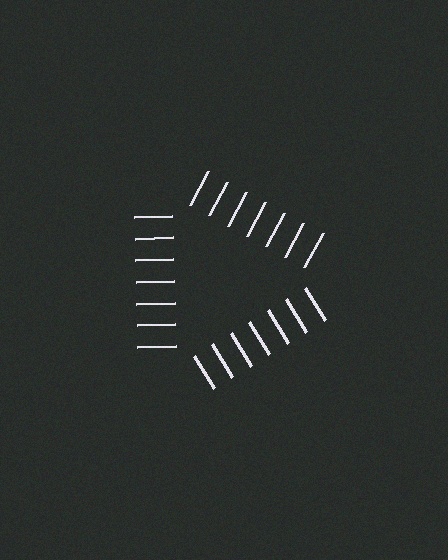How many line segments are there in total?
21 — 7 along each of the 3 edges.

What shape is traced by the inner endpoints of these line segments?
An illusory triangle — the line segments terminate on its edges but no continuous stroke is drawn.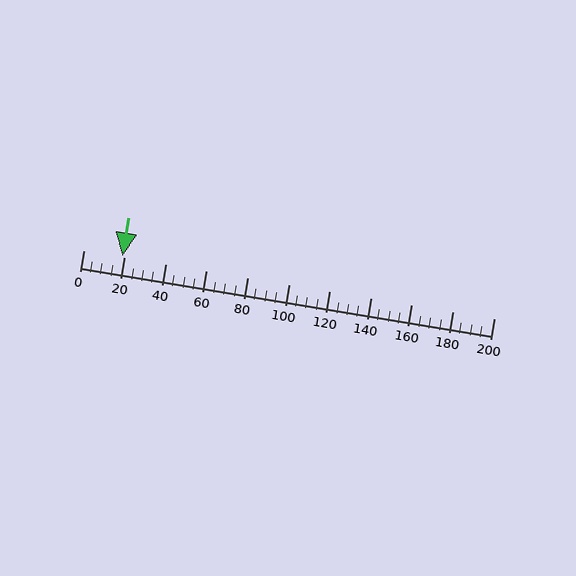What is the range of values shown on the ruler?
The ruler shows values from 0 to 200.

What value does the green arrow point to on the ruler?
The green arrow points to approximately 19.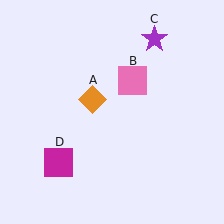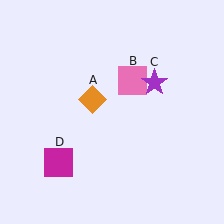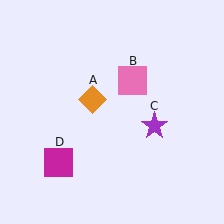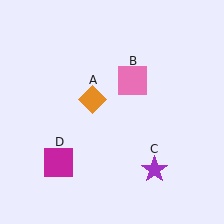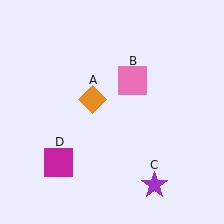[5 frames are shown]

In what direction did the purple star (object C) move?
The purple star (object C) moved down.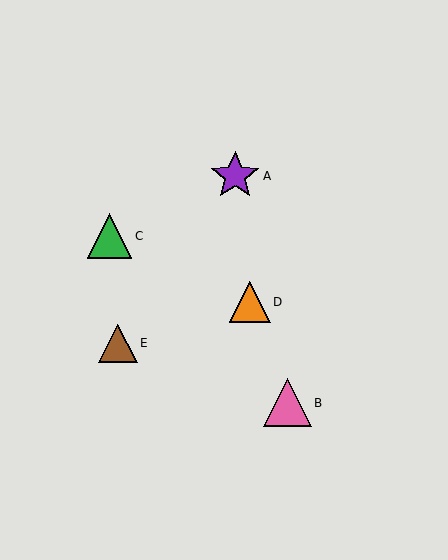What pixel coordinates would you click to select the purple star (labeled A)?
Click at (235, 176) to select the purple star A.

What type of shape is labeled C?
Shape C is a green triangle.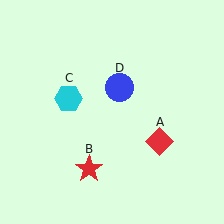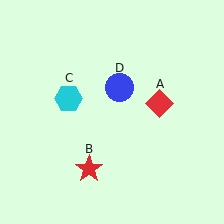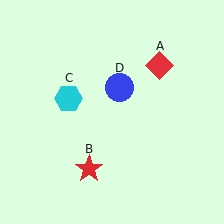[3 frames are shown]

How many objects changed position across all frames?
1 object changed position: red diamond (object A).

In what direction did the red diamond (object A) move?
The red diamond (object A) moved up.